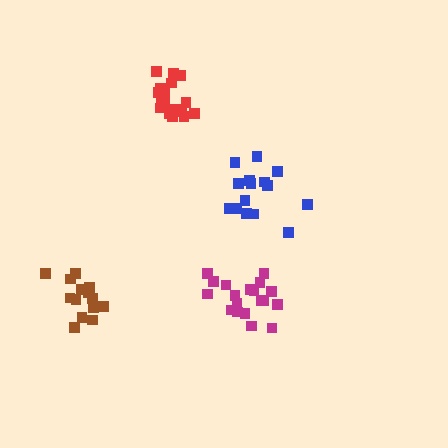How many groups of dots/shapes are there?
There are 4 groups.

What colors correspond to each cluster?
The clusters are colored: magenta, blue, red, brown.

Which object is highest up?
The red cluster is topmost.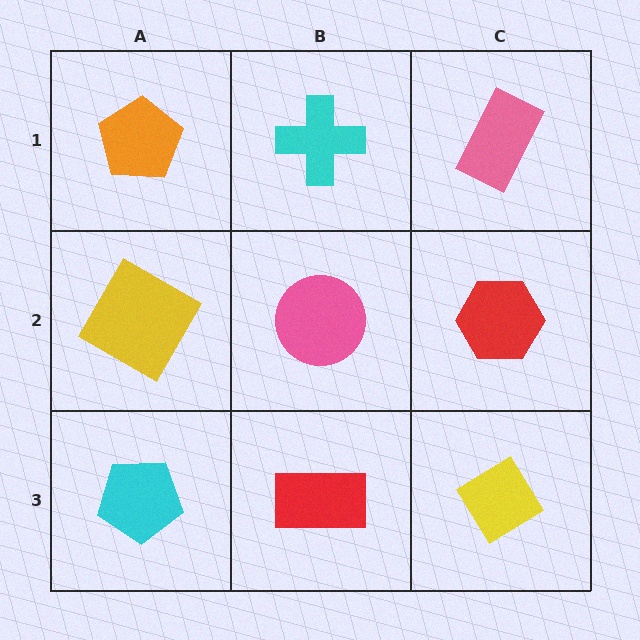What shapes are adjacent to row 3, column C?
A red hexagon (row 2, column C), a red rectangle (row 3, column B).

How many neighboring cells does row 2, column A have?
3.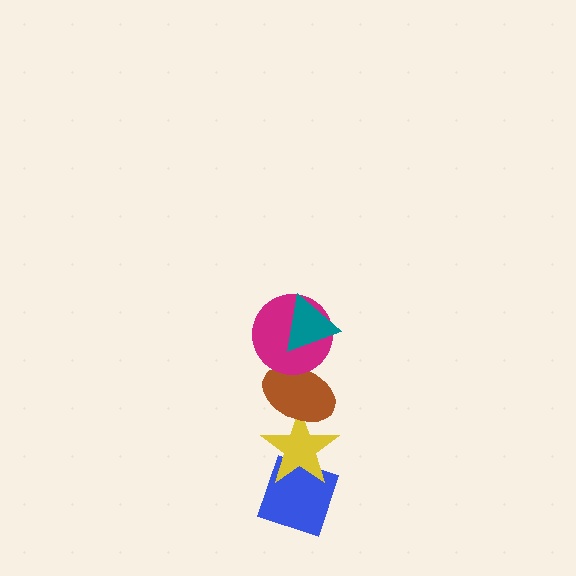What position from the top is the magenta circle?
The magenta circle is 2nd from the top.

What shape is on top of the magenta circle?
The teal triangle is on top of the magenta circle.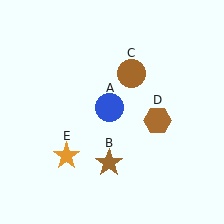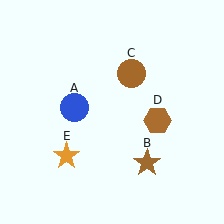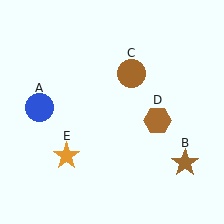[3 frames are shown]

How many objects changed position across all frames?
2 objects changed position: blue circle (object A), brown star (object B).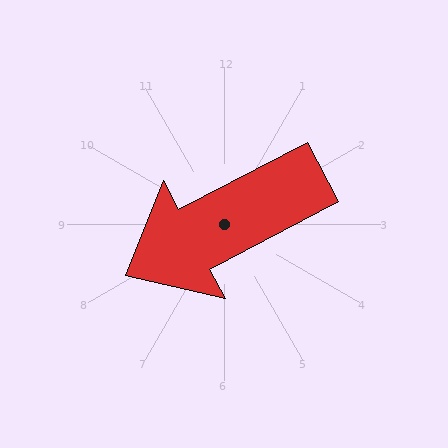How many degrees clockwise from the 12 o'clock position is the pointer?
Approximately 242 degrees.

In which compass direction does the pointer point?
Southwest.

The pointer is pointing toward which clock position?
Roughly 8 o'clock.